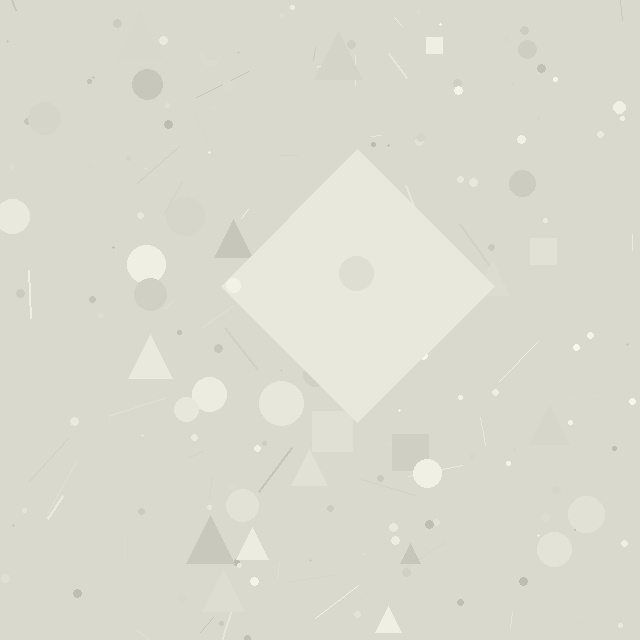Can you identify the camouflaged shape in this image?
The camouflaged shape is a diamond.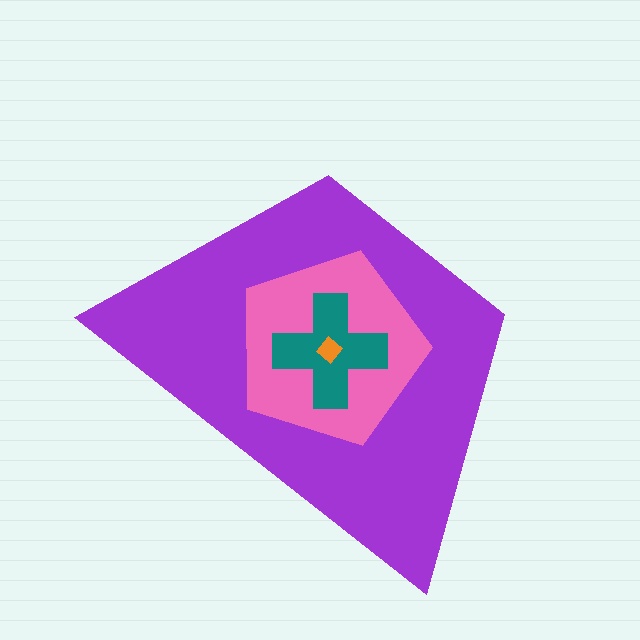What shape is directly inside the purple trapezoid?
The pink pentagon.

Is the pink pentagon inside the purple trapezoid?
Yes.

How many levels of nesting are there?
4.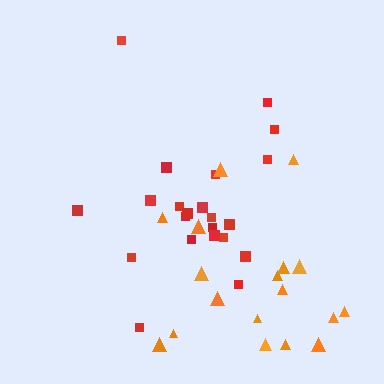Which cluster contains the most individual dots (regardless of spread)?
Red (22).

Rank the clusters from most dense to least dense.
red, orange.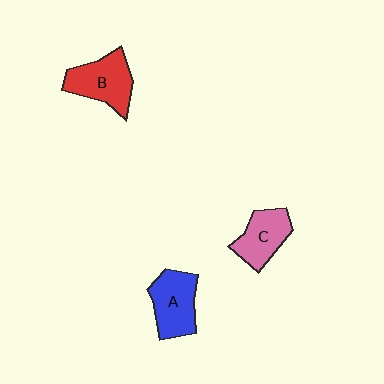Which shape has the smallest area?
Shape C (pink).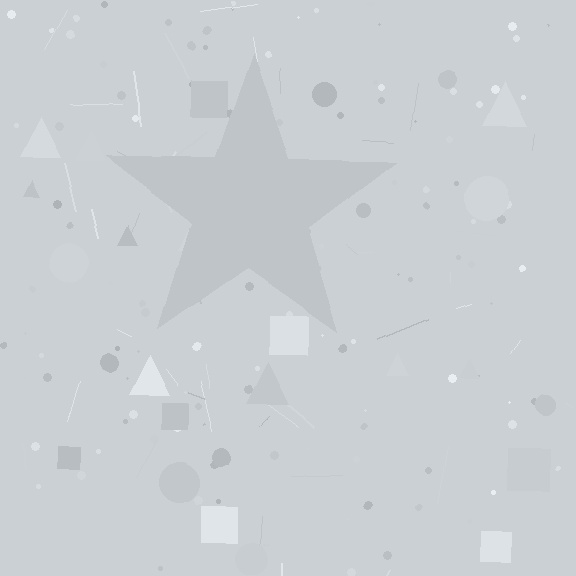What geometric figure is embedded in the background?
A star is embedded in the background.